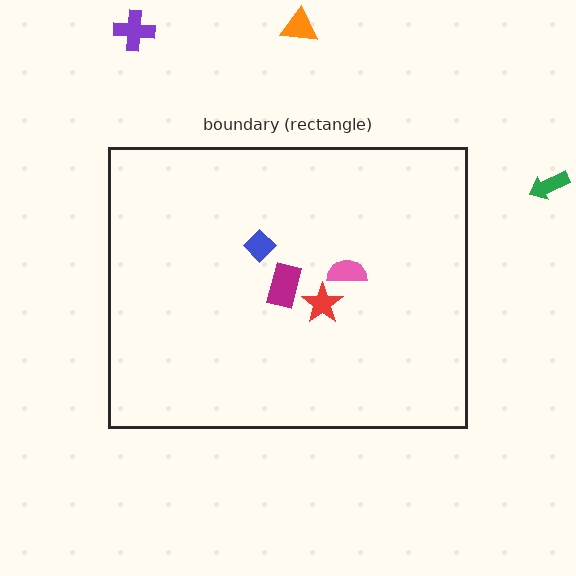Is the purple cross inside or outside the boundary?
Outside.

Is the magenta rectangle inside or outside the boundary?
Inside.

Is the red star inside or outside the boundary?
Inside.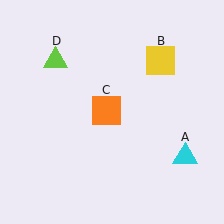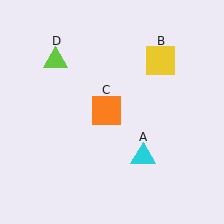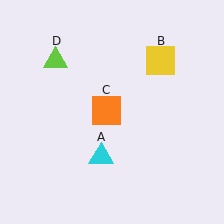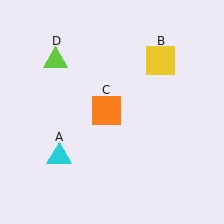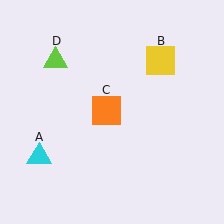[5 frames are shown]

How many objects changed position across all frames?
1 object changed position: cyan triangle (object A).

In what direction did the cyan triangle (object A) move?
The cyan triangle (object A) moved left.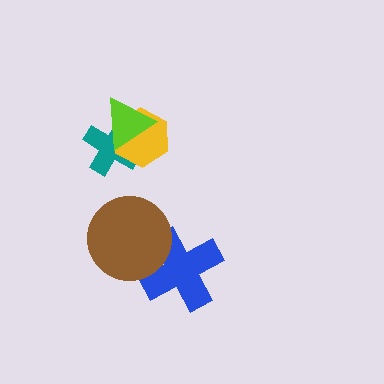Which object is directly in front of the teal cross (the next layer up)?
The yellow hexagon is directly in front of the teal cross.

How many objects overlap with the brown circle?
1 object overlaps with the brown circle.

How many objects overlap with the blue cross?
1 object overlaps with the blue cross.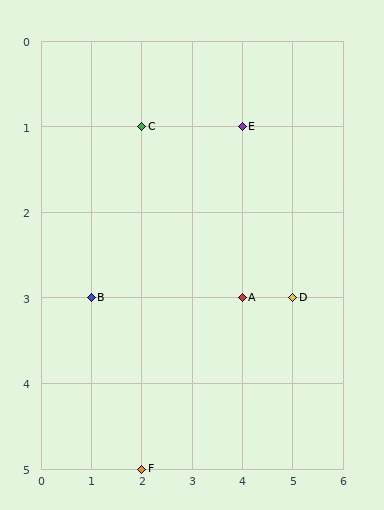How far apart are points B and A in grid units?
Points B and A are 3 columns apart.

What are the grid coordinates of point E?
Point E is at grid coordinates (4, 1).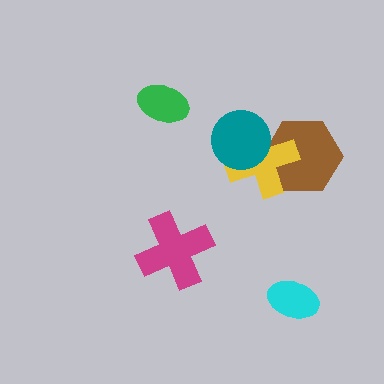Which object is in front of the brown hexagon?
The yellow cross is in front of the brown hexagon.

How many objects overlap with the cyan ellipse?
0 objects overlap with the cyan ellipse.